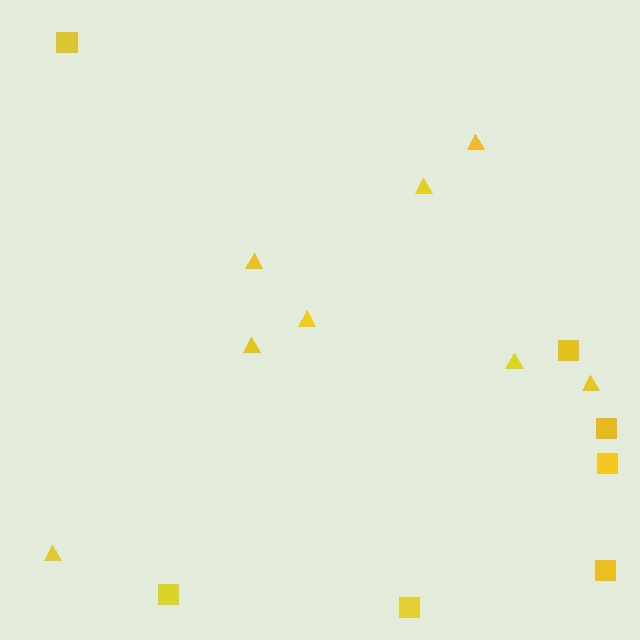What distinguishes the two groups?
There are 2 groups: one group of triangles (8) and one group of squares (7).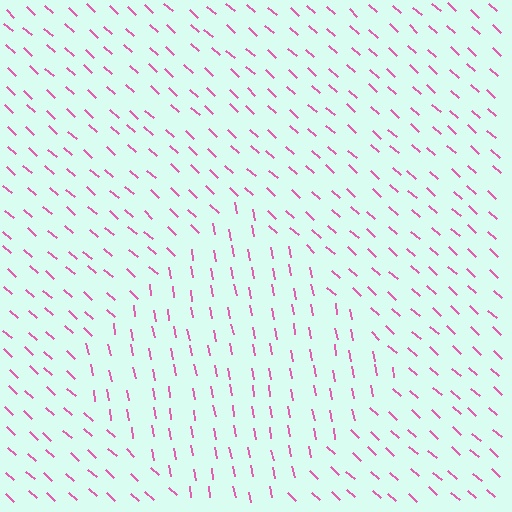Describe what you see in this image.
The image is filled with small pink line segments. A diamond region in the image has lines oriented differently from the surrounding lines, creating a visible texture boundary.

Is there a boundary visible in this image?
Yes, there is a texture boundary formed by a change in line orientation.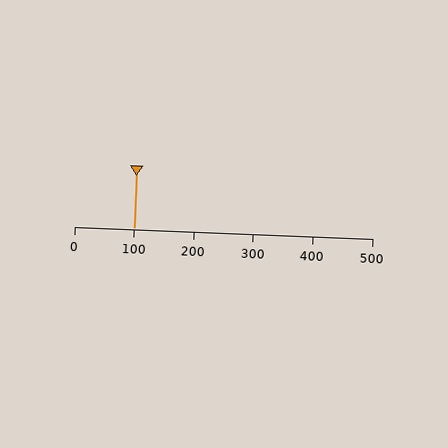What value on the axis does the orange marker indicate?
The marker indicates approximately 100.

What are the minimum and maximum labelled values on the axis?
The axis runs from 0 to 500.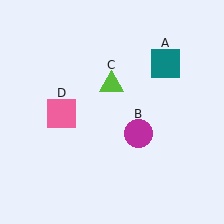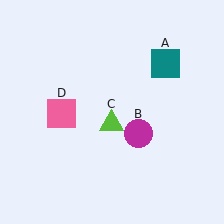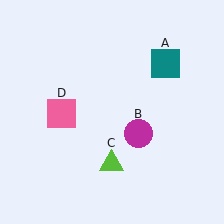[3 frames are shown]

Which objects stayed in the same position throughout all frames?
Teal square (object A) and magenta circle (object B) and pink square (object D) remained stationary.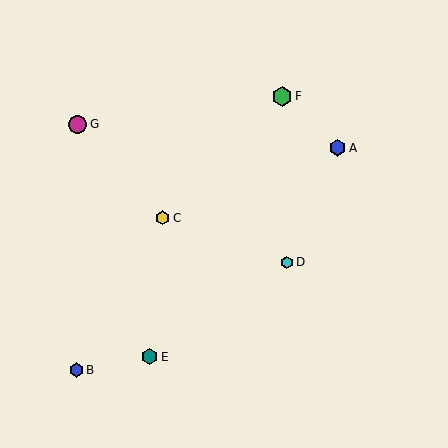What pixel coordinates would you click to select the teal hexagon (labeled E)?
Click at (150, 357) to select the teal hexagon E.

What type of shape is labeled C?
Shape C is a yellow hexagon.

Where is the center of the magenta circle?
The center of the magenta circle is at (78, 124).